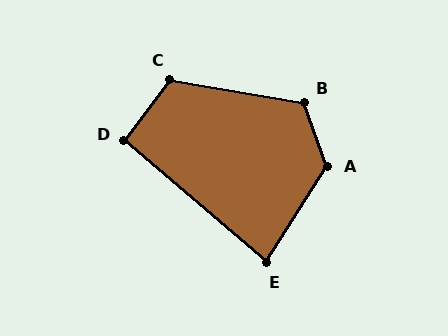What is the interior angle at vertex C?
Approximately 117 degrees (obtuse).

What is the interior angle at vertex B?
Approximately 119 degrees (obtuse).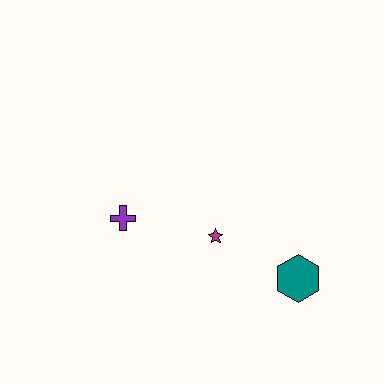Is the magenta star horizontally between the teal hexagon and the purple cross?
Yes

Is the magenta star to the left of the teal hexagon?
Yes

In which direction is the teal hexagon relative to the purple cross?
The teal hexagon is to the right of the purple cross.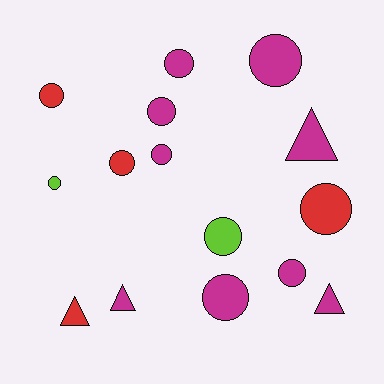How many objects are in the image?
There are 15 objects.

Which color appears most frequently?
Magenta, with 9 objects.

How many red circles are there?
There are 3 red circles.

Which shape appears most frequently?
Circle, with 11 objects.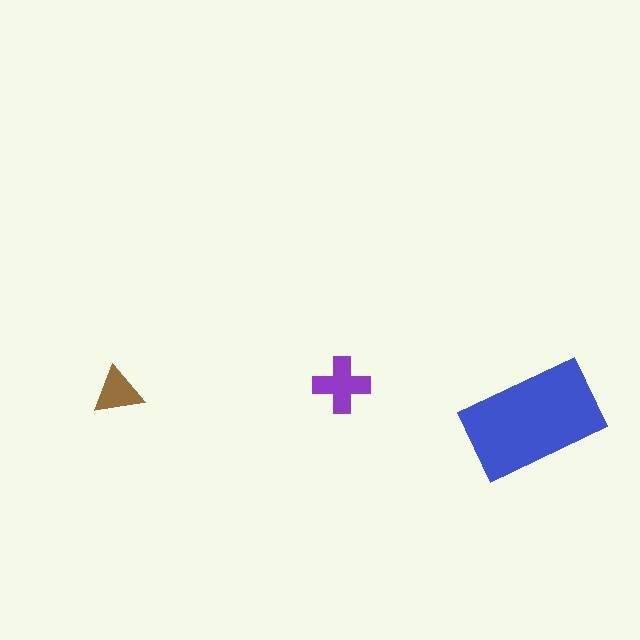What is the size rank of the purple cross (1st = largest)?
2nd.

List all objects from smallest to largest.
The brown triangle, the purple cross, the blue rectangle.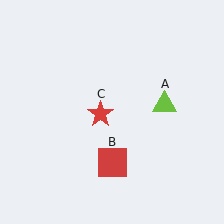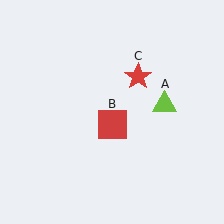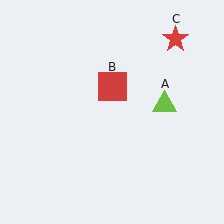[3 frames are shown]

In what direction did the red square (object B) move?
The red square (object B) moved up.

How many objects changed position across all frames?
2 objects changed position: red square (object B), red star (object C).